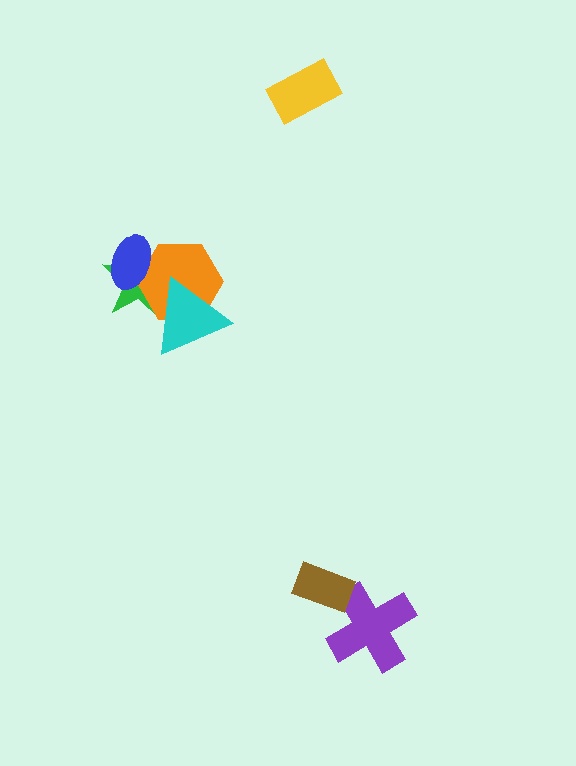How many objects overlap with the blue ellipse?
2 objects overlap with the blue ellipse.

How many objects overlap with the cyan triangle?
2 objects overlap with the cyan triangle.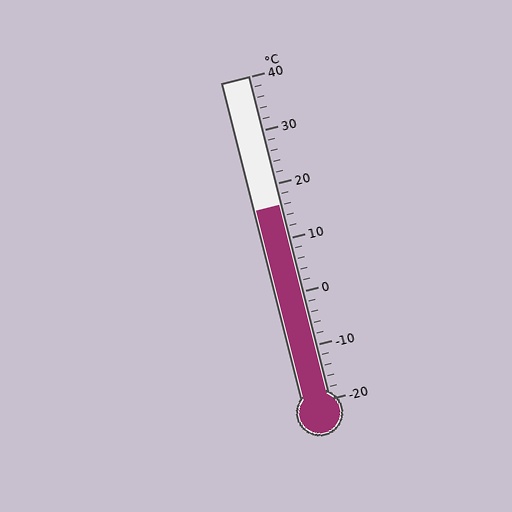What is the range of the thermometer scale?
The thermometer scale ranges from -20°C to 40°C.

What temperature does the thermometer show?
The thermometer shows approximately 16°C.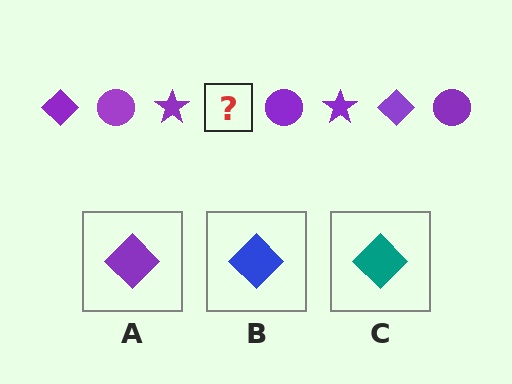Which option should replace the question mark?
Option A.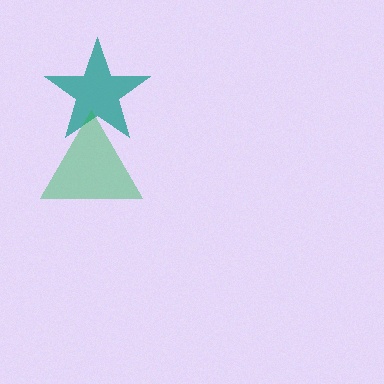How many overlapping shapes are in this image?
There are 2 overlapping shapes in the image.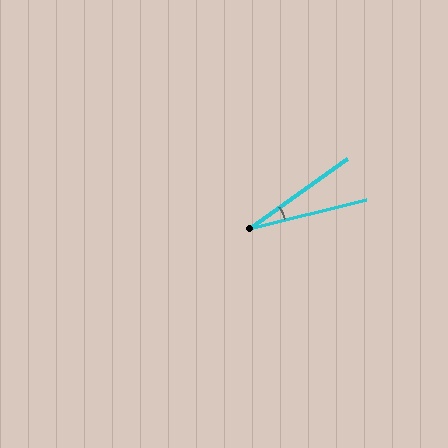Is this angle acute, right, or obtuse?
It is acute.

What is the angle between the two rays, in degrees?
Approximately 22 degrees.